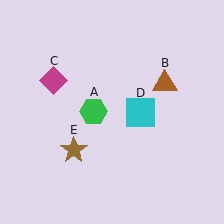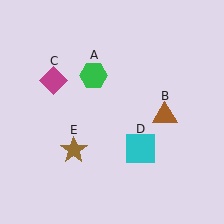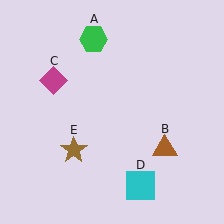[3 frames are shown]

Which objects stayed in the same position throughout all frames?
Magenta diamond (object C) and brown star (object E) remained stationary.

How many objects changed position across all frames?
3 objects changed position: green hexagon (object A), brown triangle (object B), cyan square (object D).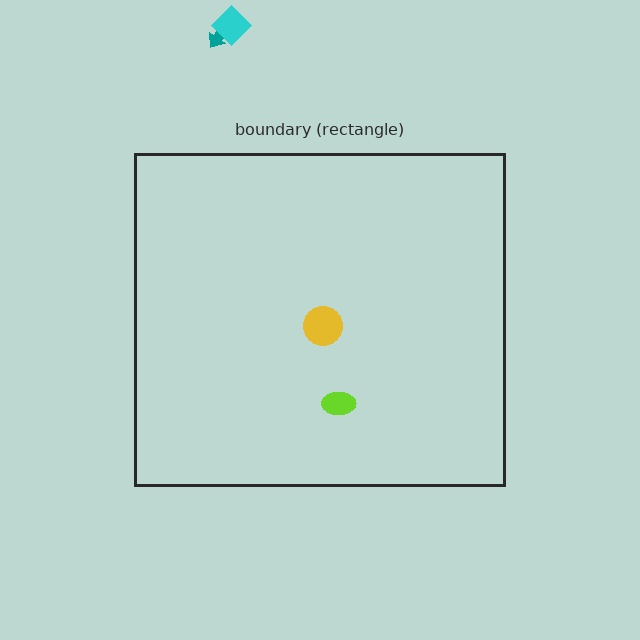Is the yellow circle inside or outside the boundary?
Inside.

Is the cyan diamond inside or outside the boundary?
Outside.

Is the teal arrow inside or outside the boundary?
Outside.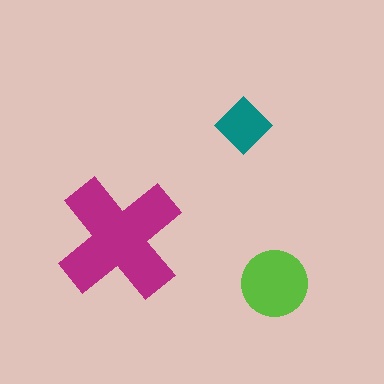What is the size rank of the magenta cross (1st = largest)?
1st.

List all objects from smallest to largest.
The teal diamond, the lime circle, the magenta cross.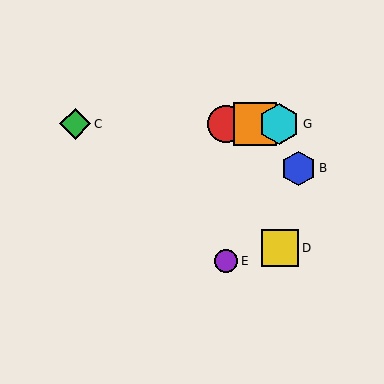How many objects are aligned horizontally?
4 objects (A, C, F, G) are aligned horizontally.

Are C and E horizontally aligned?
No, C is at y≈124 and E is at y≈261.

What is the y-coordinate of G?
Object G is at y≈124.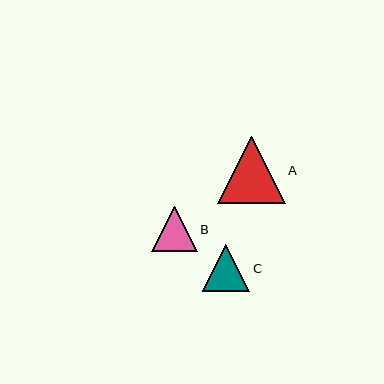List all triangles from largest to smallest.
From largest to smallest: A, C, B.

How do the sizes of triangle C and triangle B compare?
Triangle C and triangle B are approximately the same size.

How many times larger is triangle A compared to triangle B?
Triangle A is approximately 1.5 times the size of triangle B.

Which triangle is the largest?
Triangle A is the largest with a size of approximately 67 pixels.